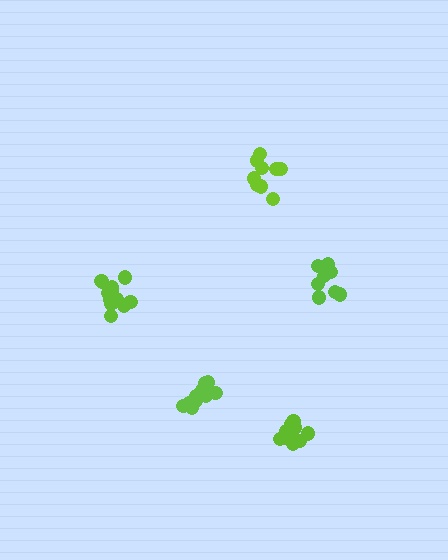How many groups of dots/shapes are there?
There are 5 groups.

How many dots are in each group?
Group 1: 13 dots, Group 2: 12 dots, Group 3: 10 dots, Group 4: 8 dots, Group 5: 12 dots (55 total).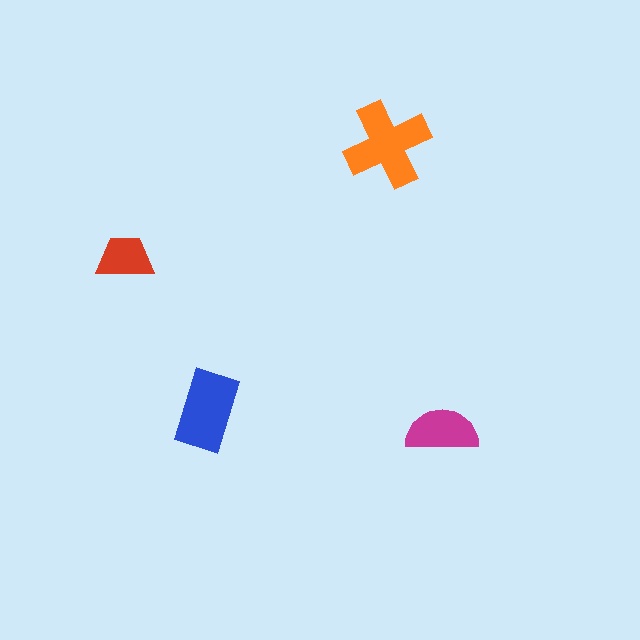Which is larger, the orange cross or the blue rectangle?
The orange cross.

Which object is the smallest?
The red trapezoid.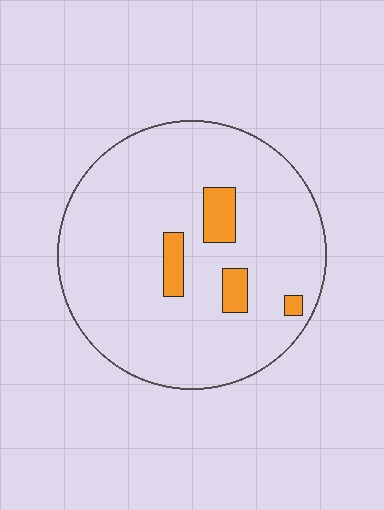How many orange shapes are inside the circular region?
4.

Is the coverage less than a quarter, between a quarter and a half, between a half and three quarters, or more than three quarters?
Less than a quarter.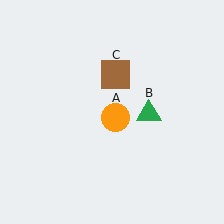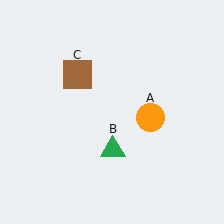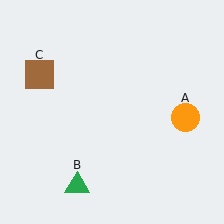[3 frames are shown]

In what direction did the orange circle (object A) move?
The orange circle (object A) moved right.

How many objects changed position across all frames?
3 objects changed position: orange circle (object A), green triangle (object B), brown square (object C).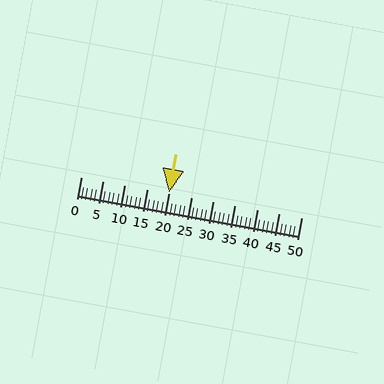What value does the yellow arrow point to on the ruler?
The yellow arrow points to approximately 20.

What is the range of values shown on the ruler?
The ruler shows values from 0 to 50.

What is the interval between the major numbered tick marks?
The major tick marks are spaced 5 units apart.